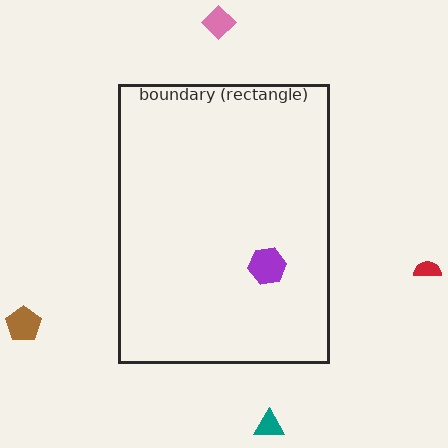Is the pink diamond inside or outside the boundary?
Outside.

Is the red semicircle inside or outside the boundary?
Outside.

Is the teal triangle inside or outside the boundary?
Outside.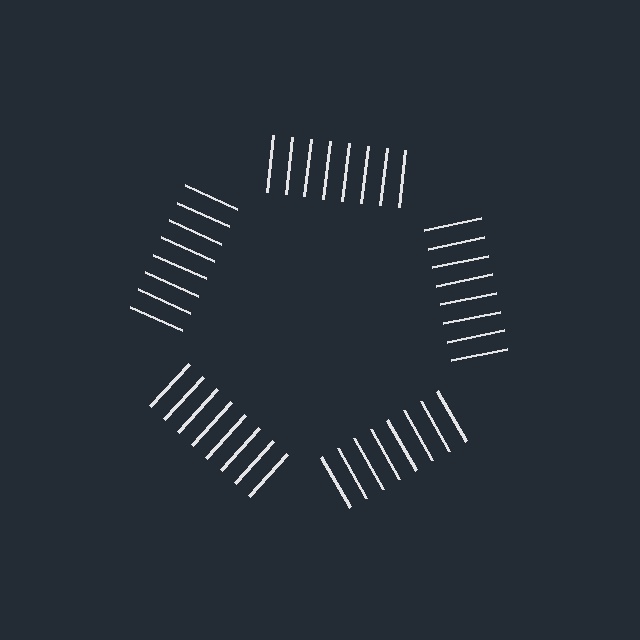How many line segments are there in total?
40 — 8 along each of the 5 edges.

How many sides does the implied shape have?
5 sides — the line-ends trace a pentagon.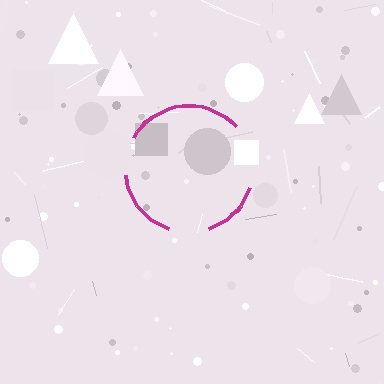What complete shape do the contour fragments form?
The contour fragments form a circle.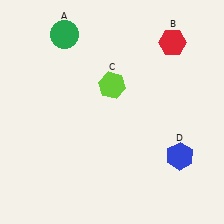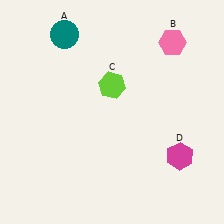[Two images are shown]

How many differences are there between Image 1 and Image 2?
There are 3 differences between the two images.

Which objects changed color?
A changed from green to teal. B changed from red to pink. D changed from blue to magenta.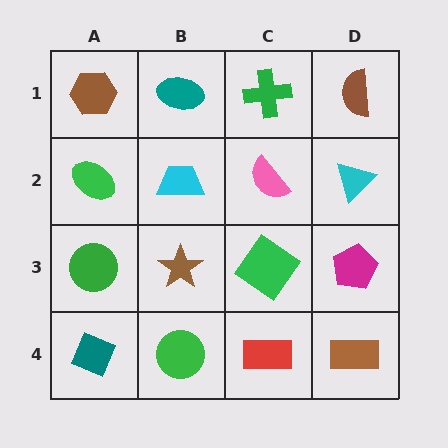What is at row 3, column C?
A green diamond.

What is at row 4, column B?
A green circle.